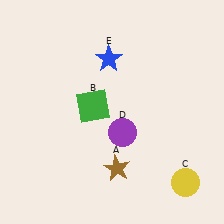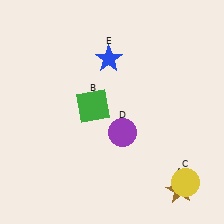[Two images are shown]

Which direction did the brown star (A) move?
The brown star (A) moved right.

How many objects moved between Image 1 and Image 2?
1 object moved between the two images.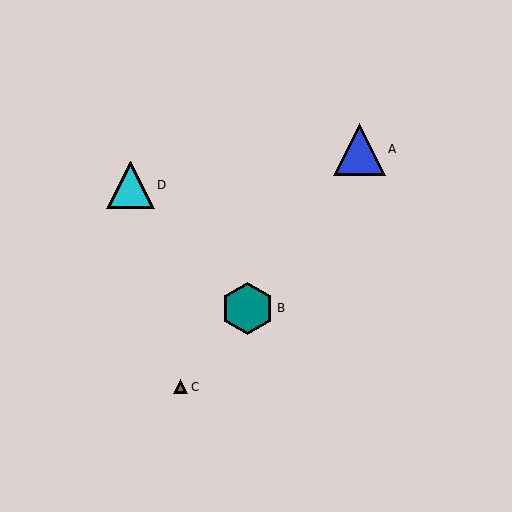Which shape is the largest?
The teal hexagon (labeled B) is the largest.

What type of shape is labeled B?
Shape B is a teal hexagon.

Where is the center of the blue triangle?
The center of the blue triangle is at (360, 149).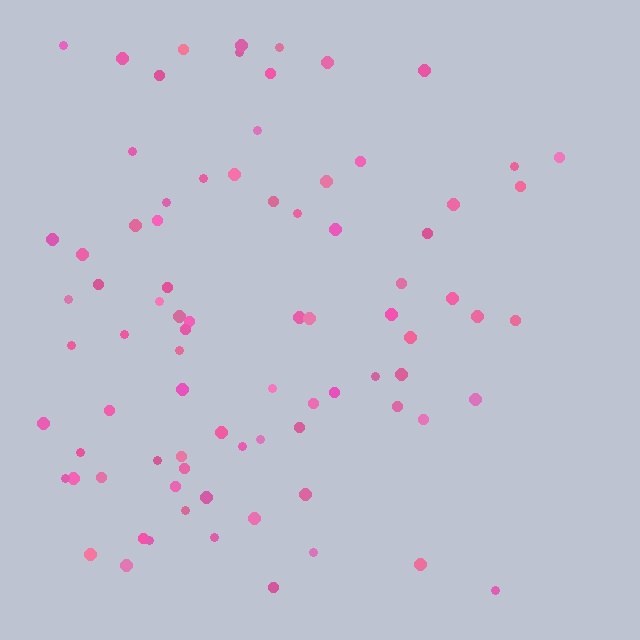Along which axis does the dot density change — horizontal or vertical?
Horizontal.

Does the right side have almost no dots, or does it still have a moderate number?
Still a moderate number, just noticeably fewer than the left.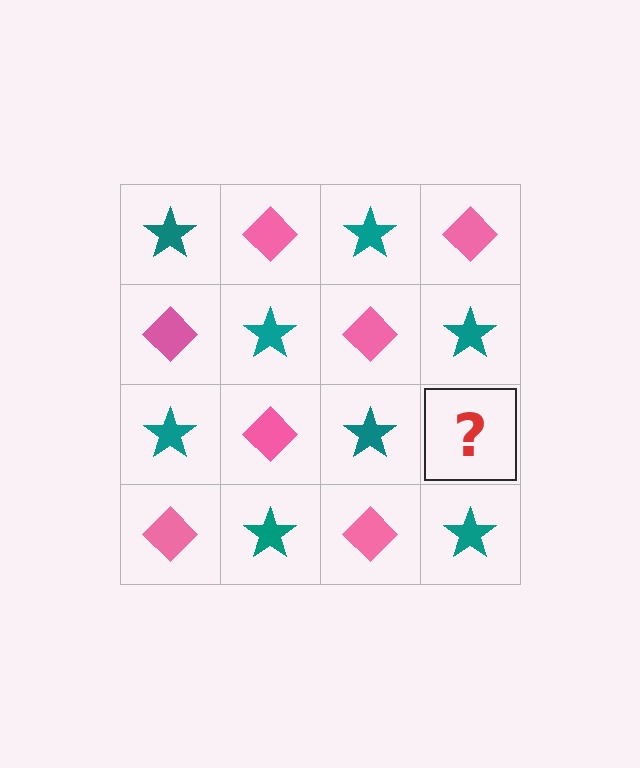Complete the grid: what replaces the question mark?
The question mark should be replaced with a pink diamond.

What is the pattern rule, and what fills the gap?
The rule is that it alternates teal star and pink diamond in a checkerboard pattern. The gap should be filled with a pink diamond.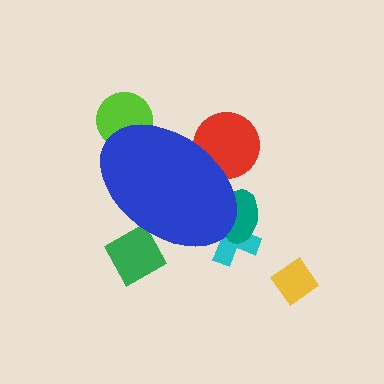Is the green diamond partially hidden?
Yes, the green diamond is partially hidden behind the blue ellipse.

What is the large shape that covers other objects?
A blue ellipse.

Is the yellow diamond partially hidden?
No, the yellow diamond is fully visible.